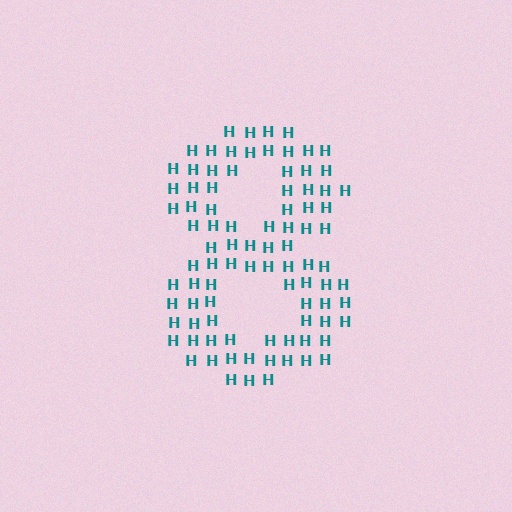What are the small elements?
The small elements are letter H's.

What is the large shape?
The large shape is the digit 8.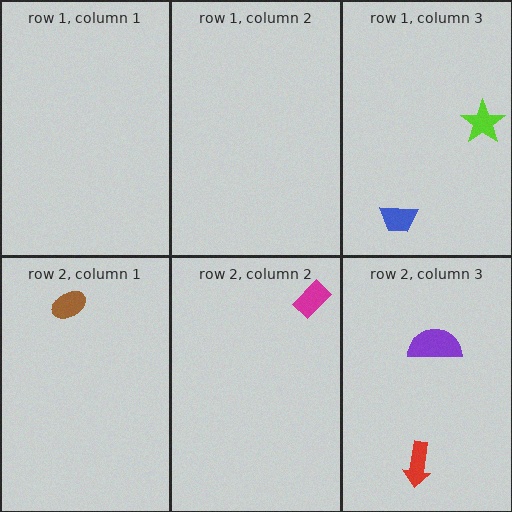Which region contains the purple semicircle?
The row 2, column 3 region.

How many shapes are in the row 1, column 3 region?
2.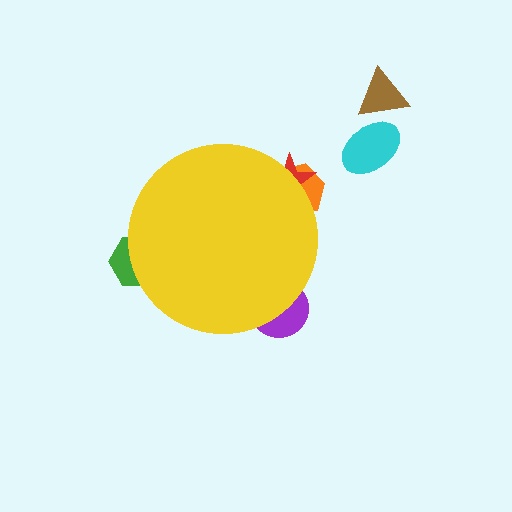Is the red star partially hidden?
Yes, the red star is partially hidden behind the yellow circle.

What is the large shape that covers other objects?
A yellow circle.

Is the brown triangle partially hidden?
No, the brown triangle is fully visible.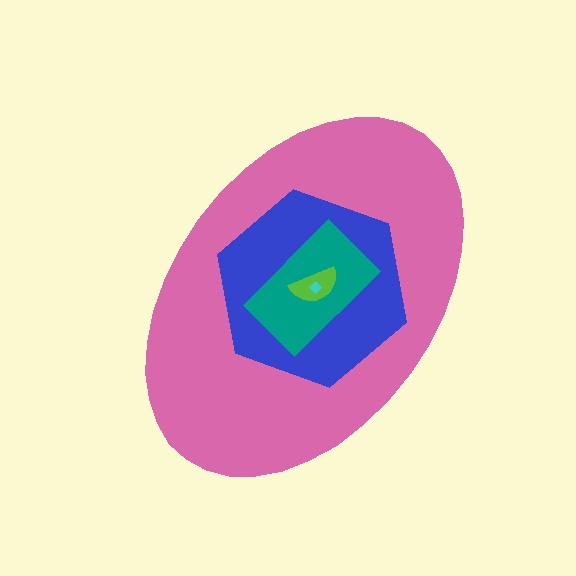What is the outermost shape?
The pink ellipse.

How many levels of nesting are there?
5.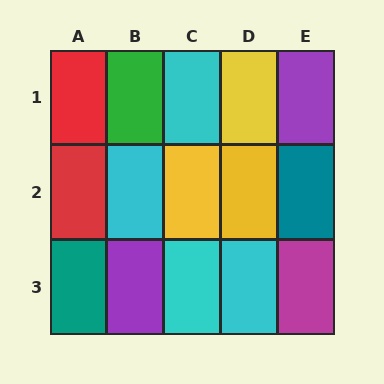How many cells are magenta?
1 cell is magenta.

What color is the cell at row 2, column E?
Teal.